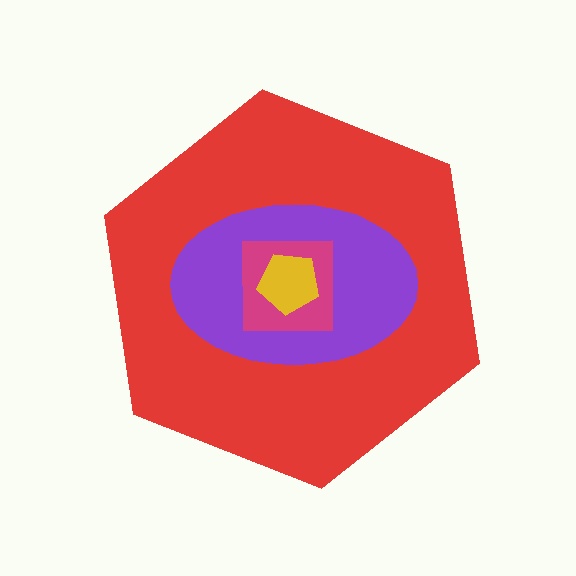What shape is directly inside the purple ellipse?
The magenta square.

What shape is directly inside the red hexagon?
The purple ellipse.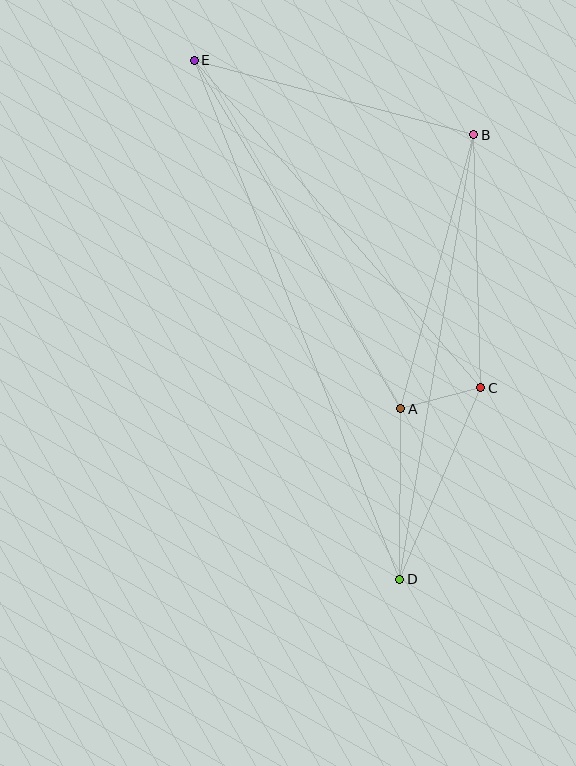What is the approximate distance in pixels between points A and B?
The distance between A and B is approximately 283 pixels.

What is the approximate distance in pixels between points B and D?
The distance between B and D is approximately 451 pixels.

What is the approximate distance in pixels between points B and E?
The distance between B and E is approximately 289 pixels.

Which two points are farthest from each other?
Points D and E are farthest from each other.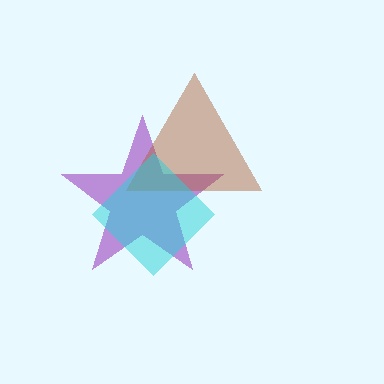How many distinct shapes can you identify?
There are 3 distinct shapes: a purple star, a brown triangle, a cyan diamond.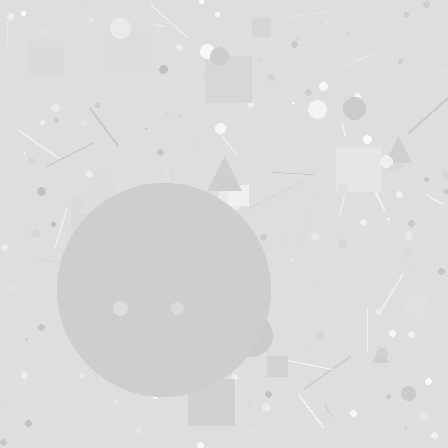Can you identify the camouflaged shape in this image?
The camouflaged shape is a circle.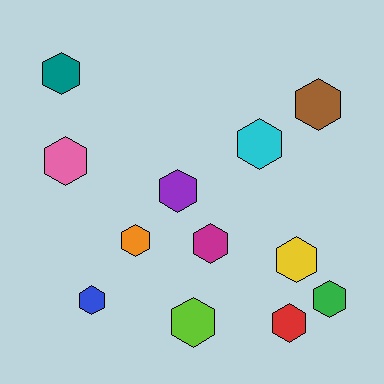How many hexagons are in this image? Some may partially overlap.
There are 12 hexagons.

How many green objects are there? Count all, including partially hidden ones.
There is 1 green object.